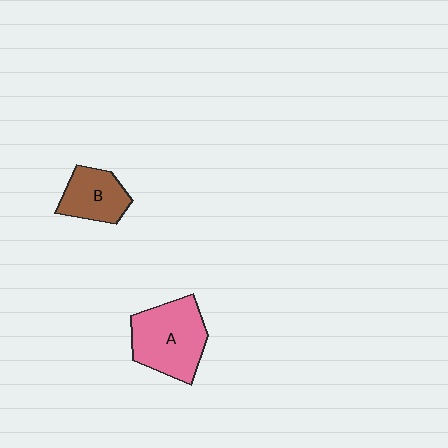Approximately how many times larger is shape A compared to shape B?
Approximately 1.6 times.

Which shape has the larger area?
Shape A (pink).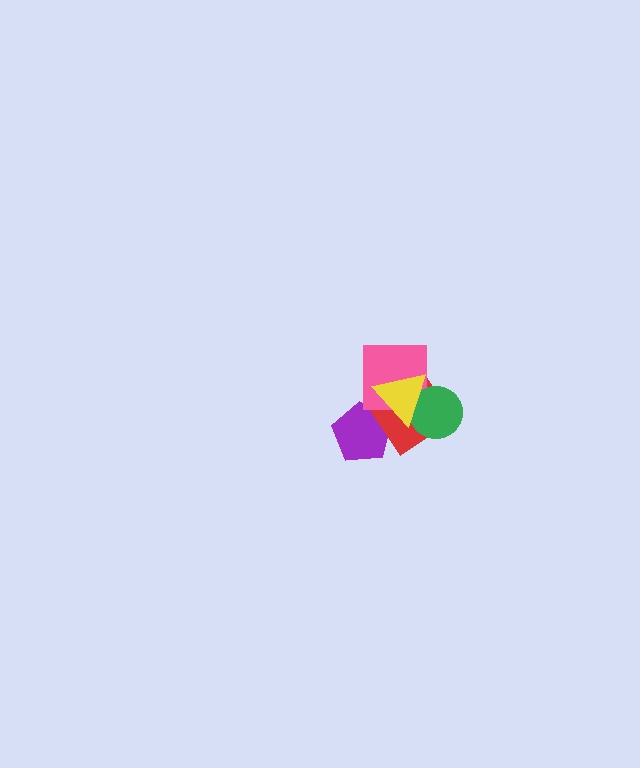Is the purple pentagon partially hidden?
Yes, it is partially covered by another shape.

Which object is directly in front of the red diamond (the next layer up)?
The pink square is directly in front of the red diamond.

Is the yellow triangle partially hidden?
No, no other shape covers it.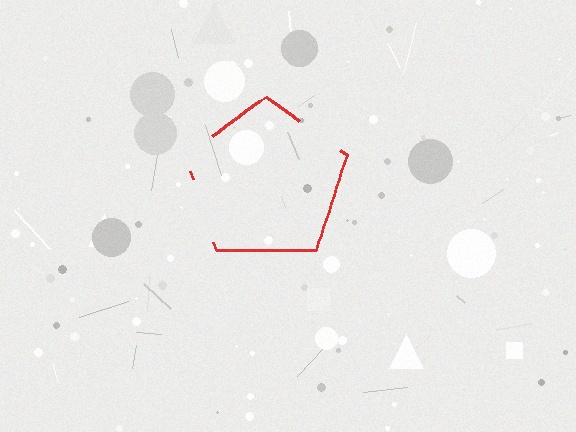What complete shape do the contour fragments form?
The contour fragments form a pentagon.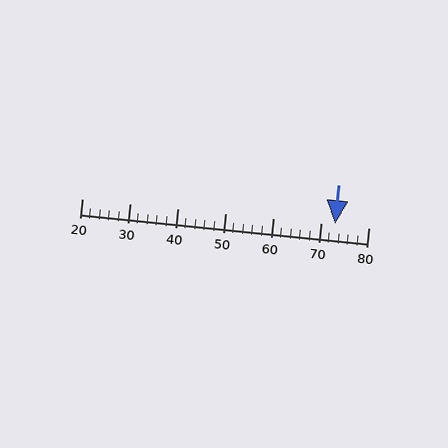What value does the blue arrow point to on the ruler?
The blue arrow points to approximately 73.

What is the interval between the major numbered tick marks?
The major tick marks are spaced 10 units apart.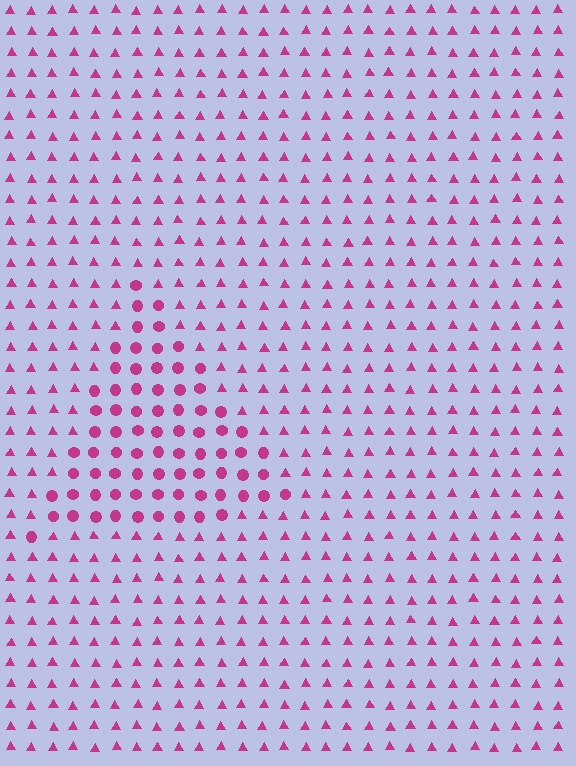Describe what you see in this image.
The image is filled with small magenta elements arranged in a uniform grid. A triangle-shaped region contains circles, while the surrounding area contains triangles. The boundary is defined purely by the change in element shape.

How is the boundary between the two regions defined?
The boundary is defined by a change in element shape: circles inside vs. triangles outside. All elements share the same color and spacing.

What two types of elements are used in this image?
The image uses circles inside the triangle region and triangles outside it.